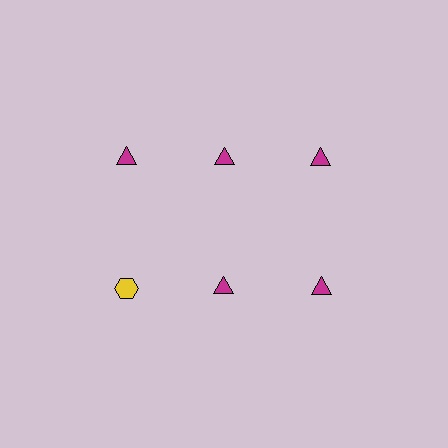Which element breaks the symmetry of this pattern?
The yellow hexagon in the second row, leftmost column breaks the symmetry. All other shapes are magenta triangles.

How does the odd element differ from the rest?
It differs in both color (yellow instead of magenta) and shape (hexagon instead of triangle).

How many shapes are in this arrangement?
There are 6 shapes arranged in a grid pattern.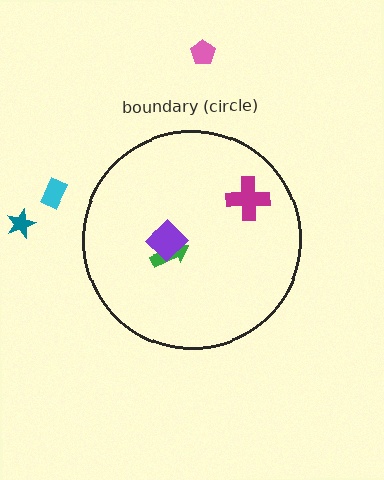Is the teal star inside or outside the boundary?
Outside.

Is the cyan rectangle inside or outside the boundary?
Outside.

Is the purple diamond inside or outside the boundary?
Inside.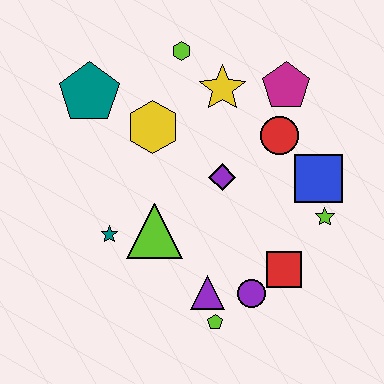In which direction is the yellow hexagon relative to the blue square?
The yellow hexagon is to the left of the blue square.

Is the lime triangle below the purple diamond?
Yes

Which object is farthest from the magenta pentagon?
The lime pentagon is farthest from the magenta pentagon.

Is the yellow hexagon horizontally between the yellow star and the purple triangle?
No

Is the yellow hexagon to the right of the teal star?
Yes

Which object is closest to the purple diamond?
The red circle is closest to the purple diamond.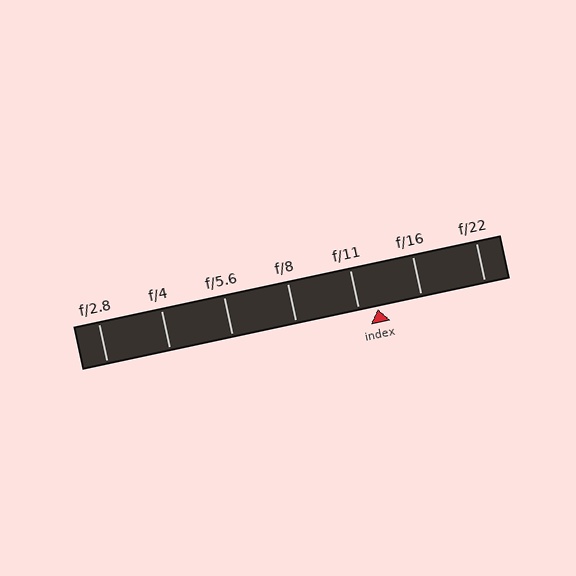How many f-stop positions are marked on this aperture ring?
There are 7 f-stop positions marked.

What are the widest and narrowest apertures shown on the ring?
The widest aperture shown is f/2.8 and the narrowest is f/22.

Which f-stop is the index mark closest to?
The index mark is closest to f/11.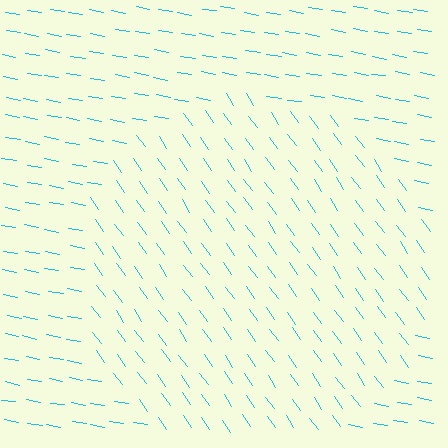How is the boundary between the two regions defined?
The boundary is defined purely by a change in line orientation (approximately 45 degrees difference). All lines are the same color and thickness.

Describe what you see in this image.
The image is filled with small cyan line segments. A circle region in the image has lines oriented differently from the surrounding lines, creating a visible texture boundary.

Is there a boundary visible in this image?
Yes, there is a texture boundary formed by a change in line orientation.